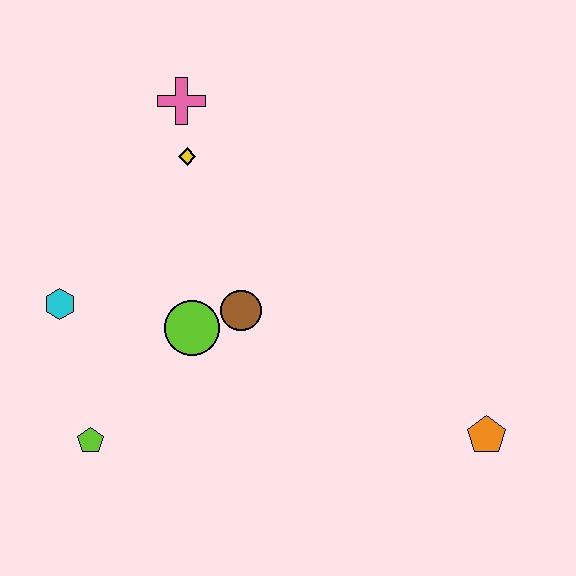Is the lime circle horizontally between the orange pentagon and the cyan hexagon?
Yes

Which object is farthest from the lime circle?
The orange pentagon is farthest from the lime circle.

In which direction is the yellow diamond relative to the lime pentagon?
The yellow diamond is above the lime pentagon.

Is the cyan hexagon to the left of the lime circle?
Yes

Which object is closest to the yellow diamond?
The pink cross is closest to the yellow diamond.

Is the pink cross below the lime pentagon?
No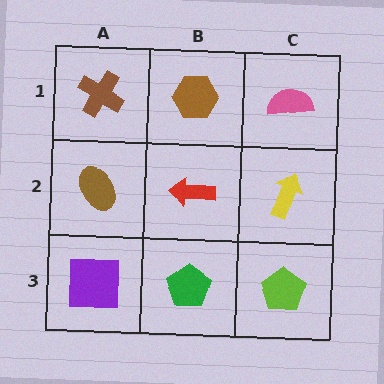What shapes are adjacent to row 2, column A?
A brown cross (row 1, column A), a purple square (row 3, column A), a red arrow (row 2, column B).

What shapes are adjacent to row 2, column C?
A pink semicircle (row 1, column C), a lime pentagon (row 3, column C), a red arrow (row 2, column B).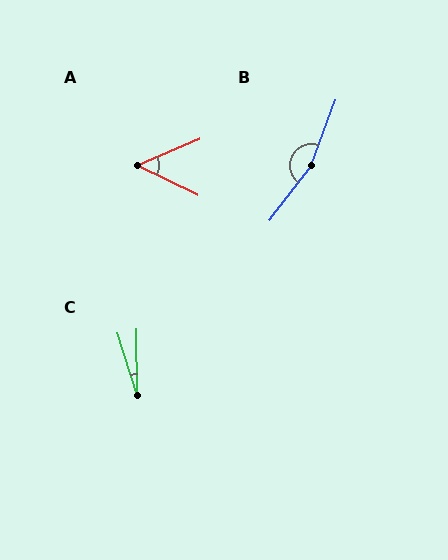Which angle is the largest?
B, at approximately 164 degrees.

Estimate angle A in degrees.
Approximately 49 degrees.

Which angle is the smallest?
C, at approximately 17 degrees.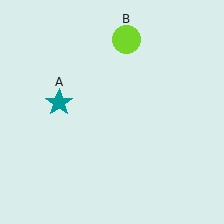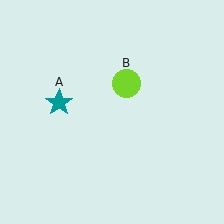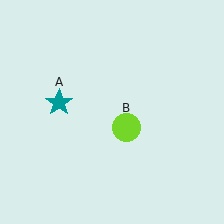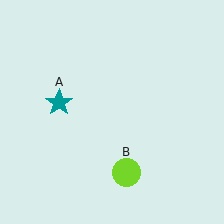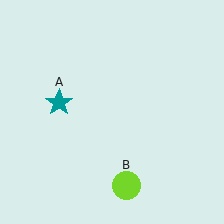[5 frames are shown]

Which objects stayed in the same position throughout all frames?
Teal star (object A) remained stationary.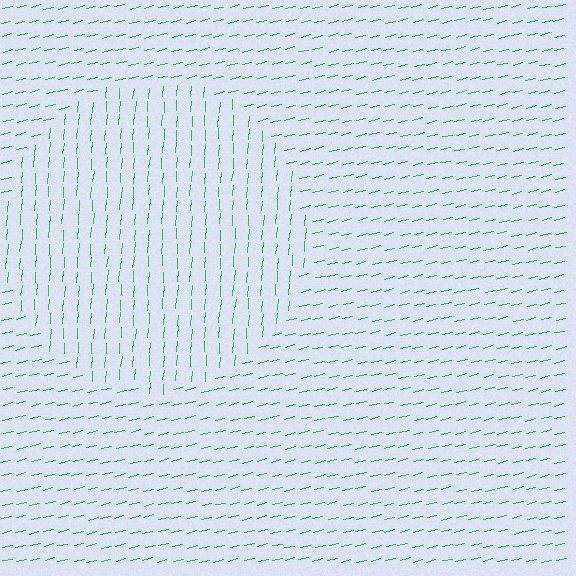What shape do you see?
I see a circle.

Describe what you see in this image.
The image is filled with small green line segments. A circle region in the image has lines oriented differently from the surrounding lines, creating a visible texture boundary.